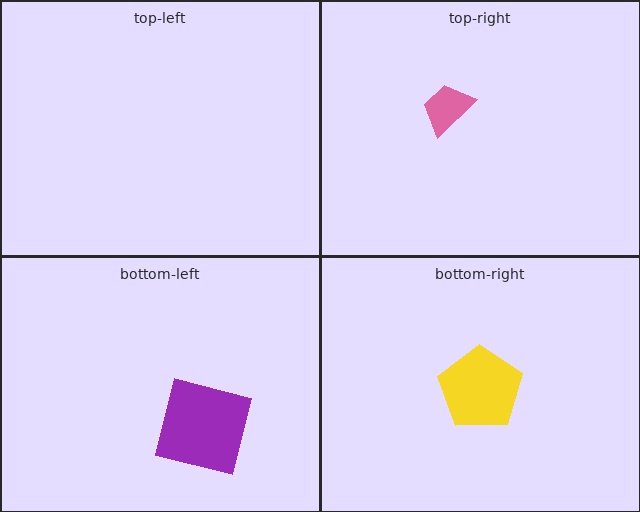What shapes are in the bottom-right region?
The yellow pentagon.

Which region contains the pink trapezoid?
The top-right region.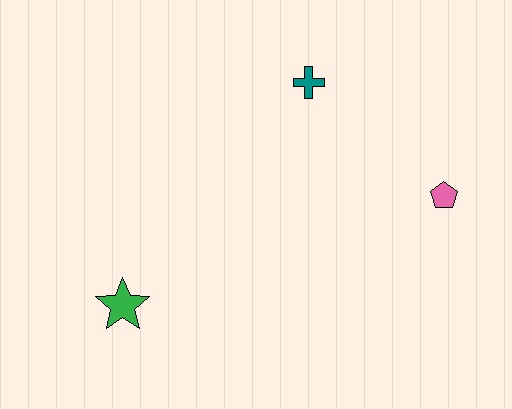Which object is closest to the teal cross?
The pink pentagon is closest to the teal cross.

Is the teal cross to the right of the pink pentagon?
No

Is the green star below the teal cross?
Yes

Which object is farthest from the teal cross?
The green star is farthest from the teal cross.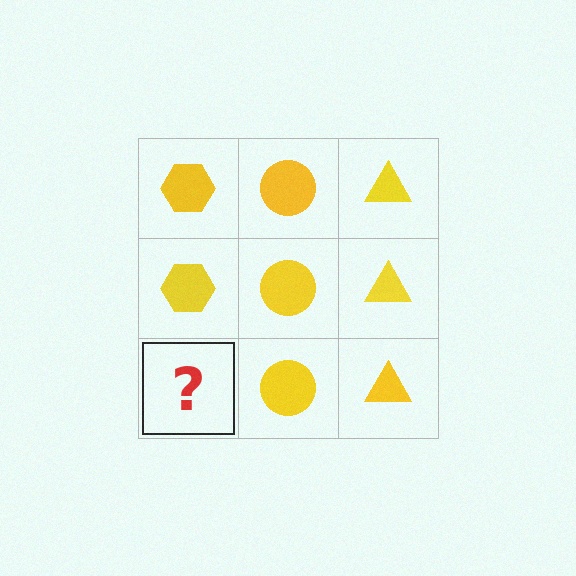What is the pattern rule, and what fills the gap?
The rule is that each column has a consistent shape. The gap should be filled with a yellow hexagon.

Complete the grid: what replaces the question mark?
The question mark should be replaced with a yellow hexagon.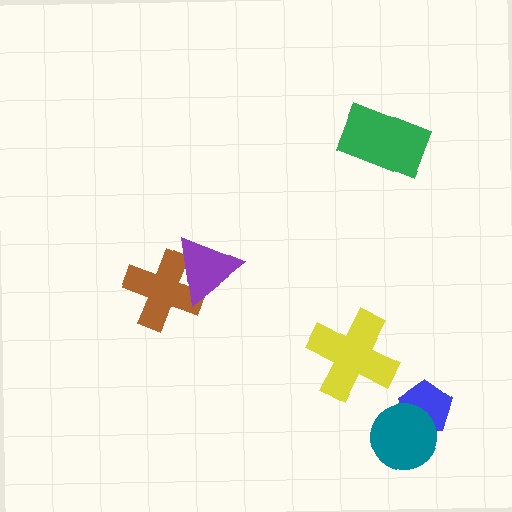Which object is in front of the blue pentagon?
The teal circle is in front of the blue pentagon.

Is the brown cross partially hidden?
Yes, it is partially covered by another shape.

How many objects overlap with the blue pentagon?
1 object overlaps with the blue pentagon.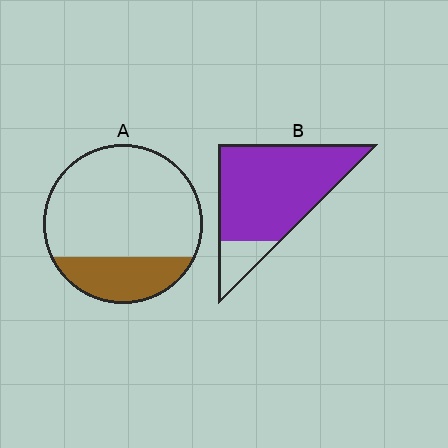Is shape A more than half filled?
No.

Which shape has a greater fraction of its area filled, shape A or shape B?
Shape B.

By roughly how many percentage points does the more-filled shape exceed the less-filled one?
By roughly 60 percentage points (B over A).